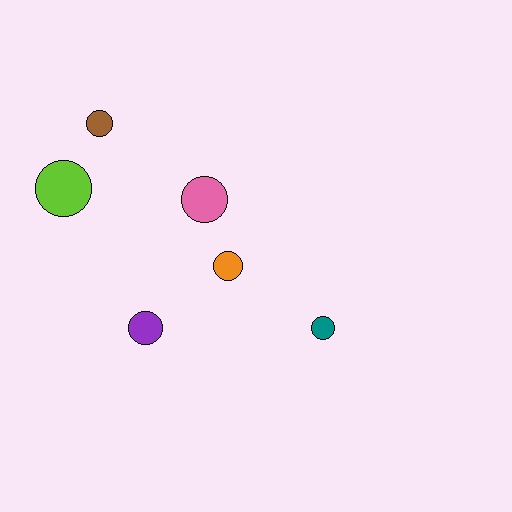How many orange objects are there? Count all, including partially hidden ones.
There is 1 orange object.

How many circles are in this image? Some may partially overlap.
There are 6 circles.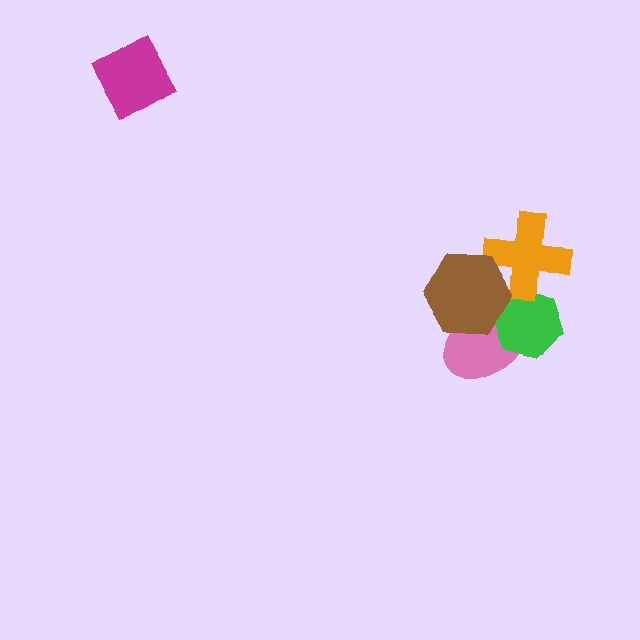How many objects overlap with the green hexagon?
3 objects overlap with the green hexagon.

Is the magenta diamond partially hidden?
No, no other shape covers it.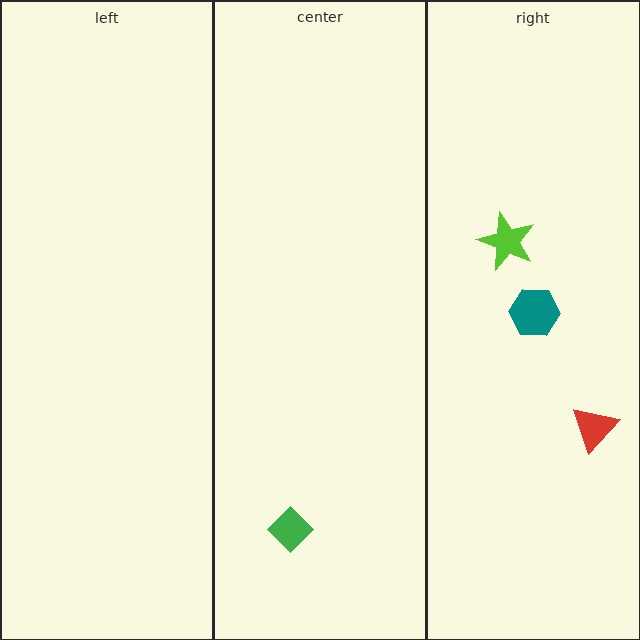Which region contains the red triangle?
The right region.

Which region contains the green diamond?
The center region.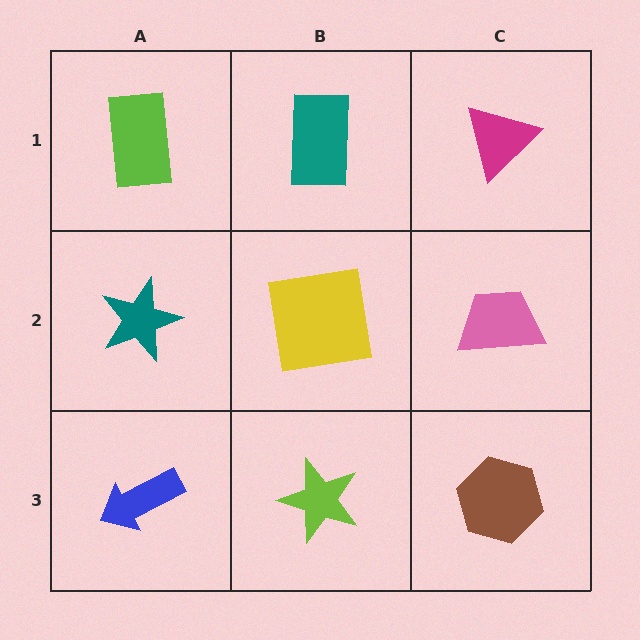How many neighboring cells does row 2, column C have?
3.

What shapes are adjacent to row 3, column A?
A teal star (row 2, column A), a lime star (row 3, column B).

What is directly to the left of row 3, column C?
A lime star.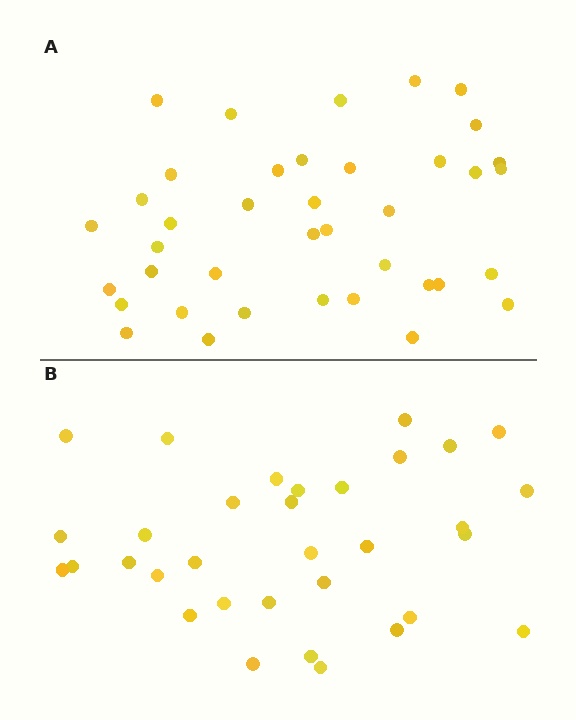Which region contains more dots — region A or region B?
Region A (the top region) has more dots.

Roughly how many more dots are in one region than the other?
Region A has about 6 more dots than region B.